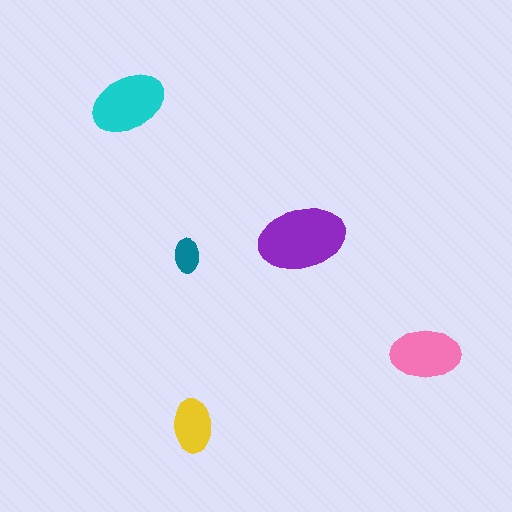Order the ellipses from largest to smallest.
the purple one, the cyan one, the pink one, the yellow one, the teal one.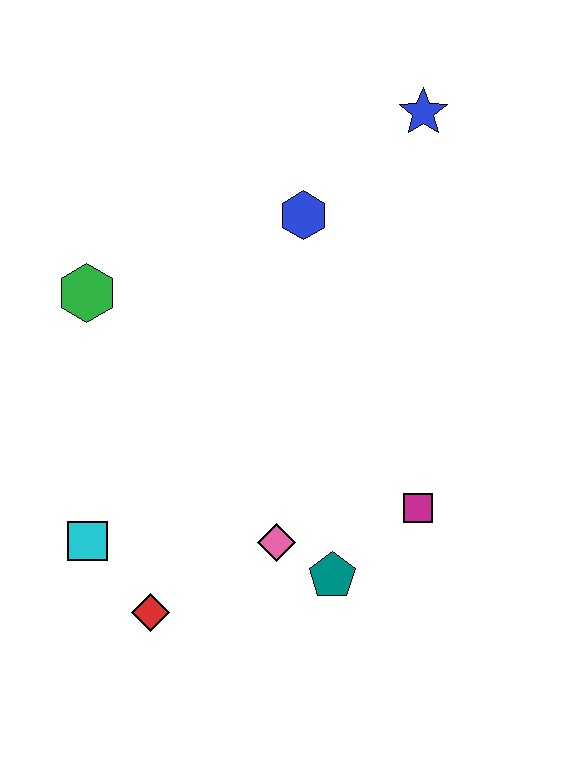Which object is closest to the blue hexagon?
The blue star is closest to the blue hexagon.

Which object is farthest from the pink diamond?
The blue star is farthest from the pink diamond.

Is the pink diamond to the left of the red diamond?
No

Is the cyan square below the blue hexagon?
Yes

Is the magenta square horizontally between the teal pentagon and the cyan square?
No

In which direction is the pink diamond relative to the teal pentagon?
The pink diamond is to the left of the teal pentagon.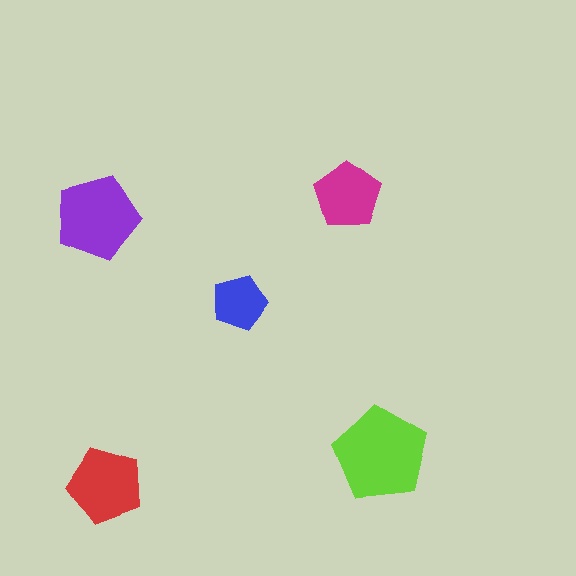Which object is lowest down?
The red pentagon is bottommost.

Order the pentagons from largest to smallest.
the lime one, the purple one, the red one, the magenta one, the blue one.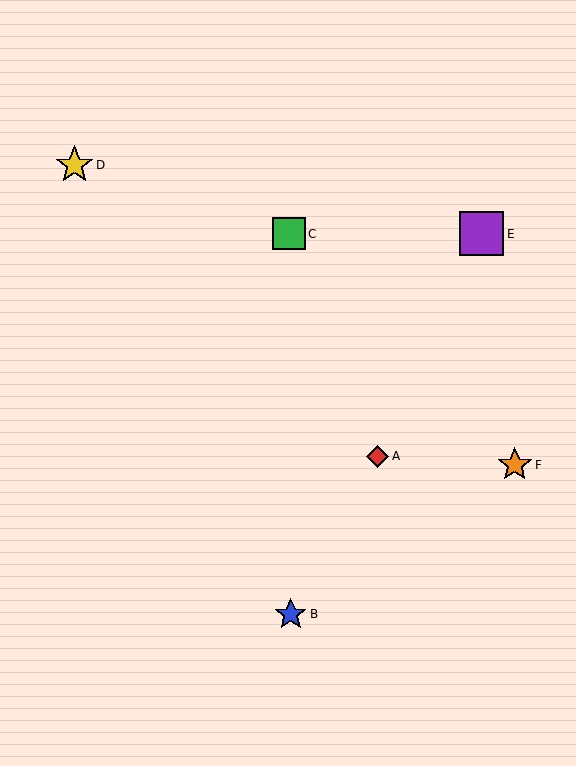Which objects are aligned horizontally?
Objects C, E are aligned horizontally.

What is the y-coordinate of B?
Object B is at y≈614.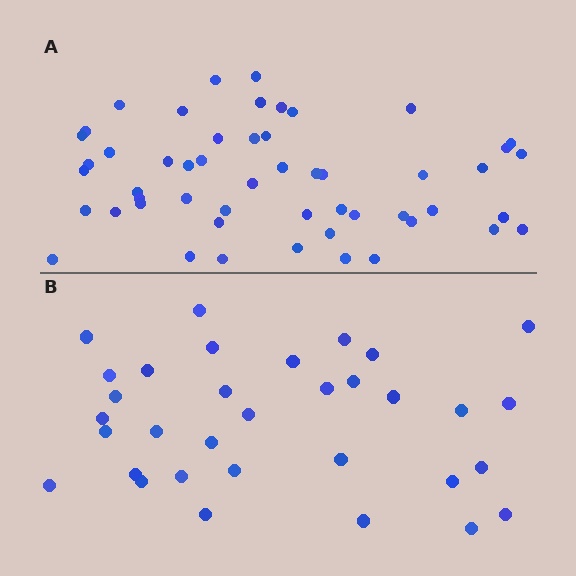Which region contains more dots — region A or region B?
Region A (the top region) has more dots.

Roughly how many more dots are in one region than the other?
Region A has approximately 20 more dots than region B.